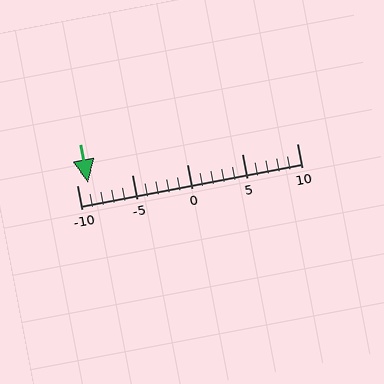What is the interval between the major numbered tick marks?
The major tick marks are spaced 5 units apart.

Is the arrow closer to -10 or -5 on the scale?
The arrow is closer to -10.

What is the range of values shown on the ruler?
The ruler shows values from -10 to 10.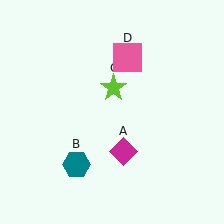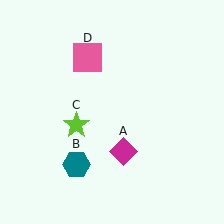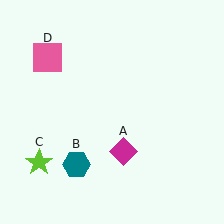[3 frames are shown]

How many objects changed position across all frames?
2 objects changed position: lime star (object C), pink square (object D).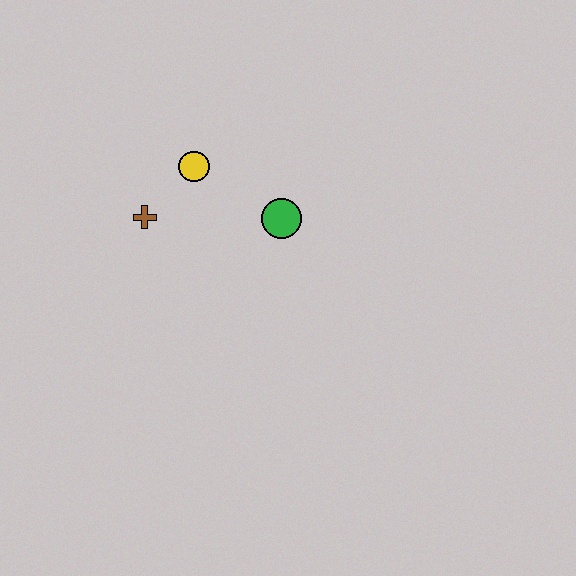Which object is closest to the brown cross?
The yellow circle is closest to the brown cross.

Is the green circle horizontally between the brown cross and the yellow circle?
No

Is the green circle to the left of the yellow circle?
No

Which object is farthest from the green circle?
The brown cross is farthest from the green circle.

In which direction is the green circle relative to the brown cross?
The green circle is to the right of the brown cross.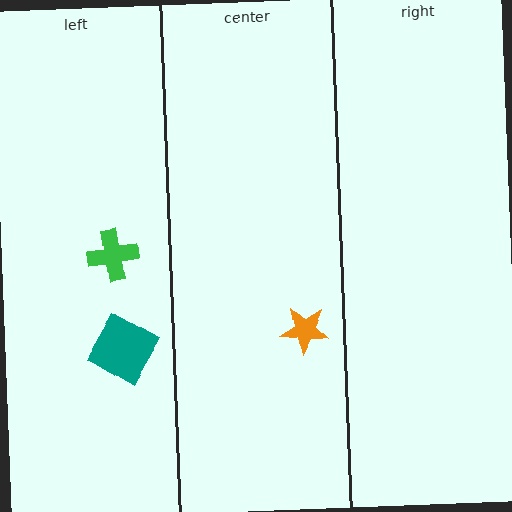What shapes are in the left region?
The green cross, the teal diamond.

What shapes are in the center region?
The orange star.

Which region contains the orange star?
The center region.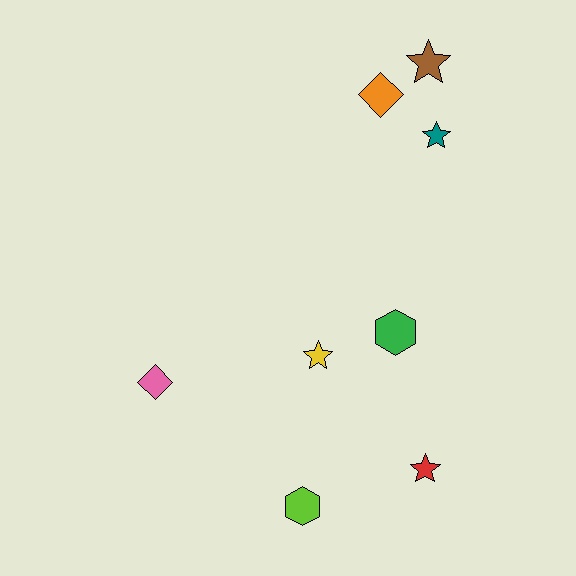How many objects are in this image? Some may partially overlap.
There are 8 objects.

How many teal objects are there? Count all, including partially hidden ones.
There is 1 teal object.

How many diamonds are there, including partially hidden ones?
There are 2 diamonds.